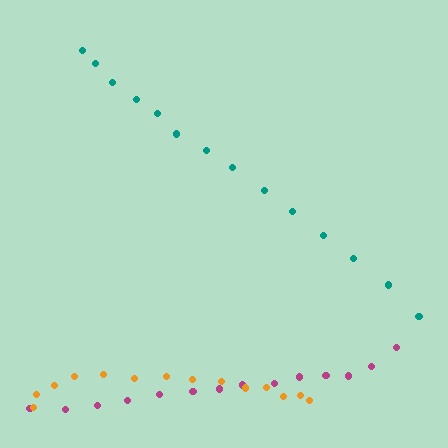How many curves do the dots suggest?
There are 3 distinct paths.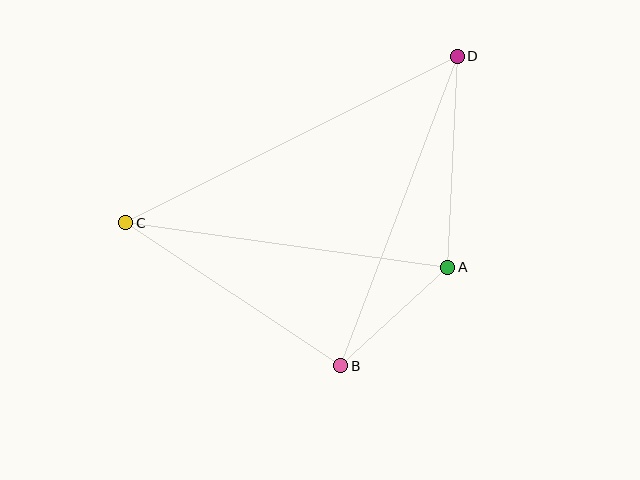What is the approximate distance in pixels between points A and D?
The distance between A and D is approximately 212 pixels.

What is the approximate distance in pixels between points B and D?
The distance between B and D is approximately 331 pixels.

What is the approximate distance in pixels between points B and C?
The distance between B and C is approximately 259 pixels.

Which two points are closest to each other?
Points A and B are closest to each other.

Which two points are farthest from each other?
Points C and D are farthest from each other.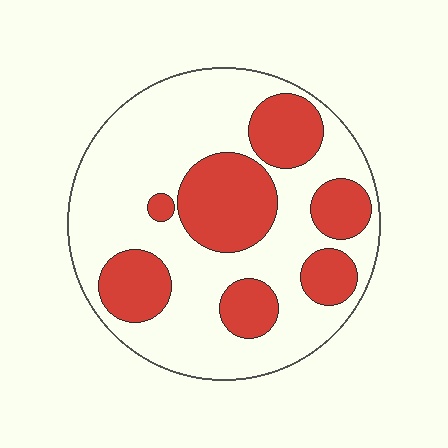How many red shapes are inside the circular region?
7.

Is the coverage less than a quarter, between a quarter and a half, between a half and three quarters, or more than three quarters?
Between a quarter and a half.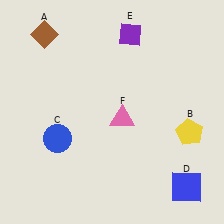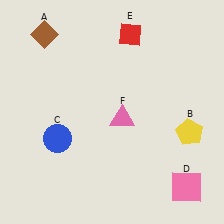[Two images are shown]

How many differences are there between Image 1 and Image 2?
There are 2 differences between the two images.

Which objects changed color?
D changed from blue to pink. E changed from purple to red.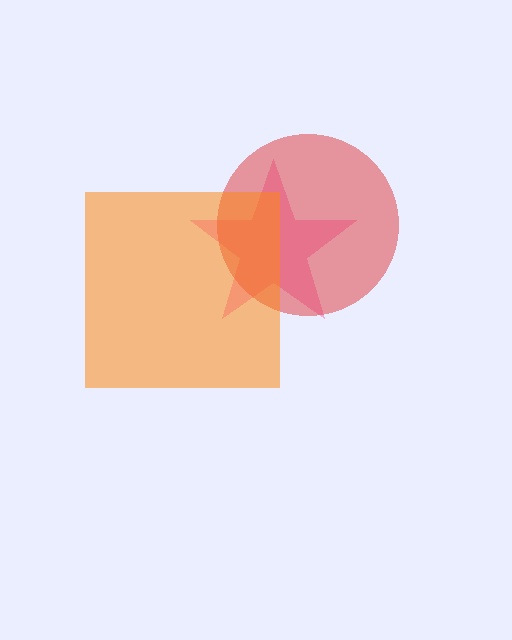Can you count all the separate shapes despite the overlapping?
Yes, there are 3 separate shapes.